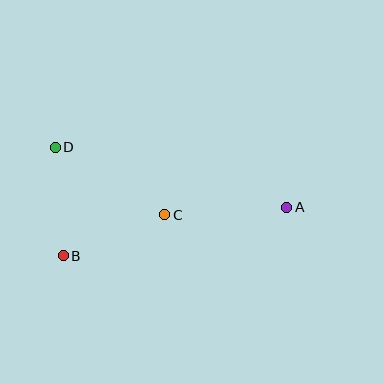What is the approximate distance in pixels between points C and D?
The distance between C and D is approximately 129 pixels.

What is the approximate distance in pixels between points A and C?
The distance between A and C is approximately 122 pixels.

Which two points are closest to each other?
Points B and D are closest to each other.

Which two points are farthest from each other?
Points A and D are farthest from each other.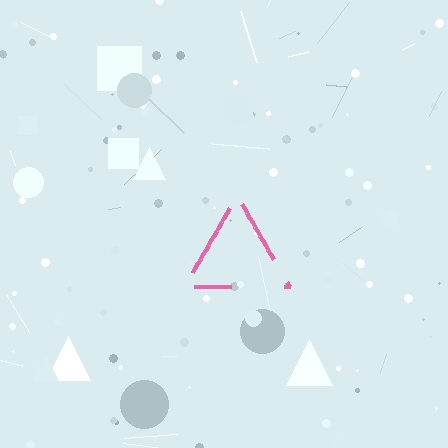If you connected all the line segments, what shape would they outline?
They would outline a triangle.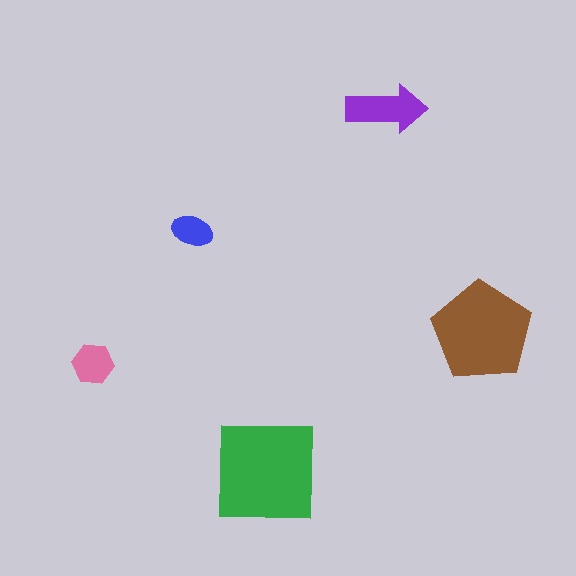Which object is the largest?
The green square.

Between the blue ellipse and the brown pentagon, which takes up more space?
The brown pentagon.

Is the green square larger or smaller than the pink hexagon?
Larger.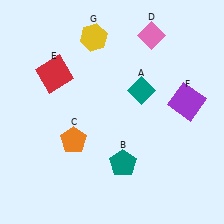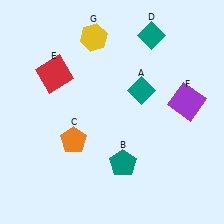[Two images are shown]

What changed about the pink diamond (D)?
In Image 1, D is pink. In Image 2, it changed to teal.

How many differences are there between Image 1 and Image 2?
There is 1 difference between the two images.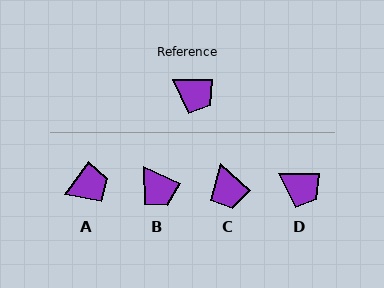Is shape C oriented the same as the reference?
No, it is off by about 41 degrees.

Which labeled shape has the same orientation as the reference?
D.